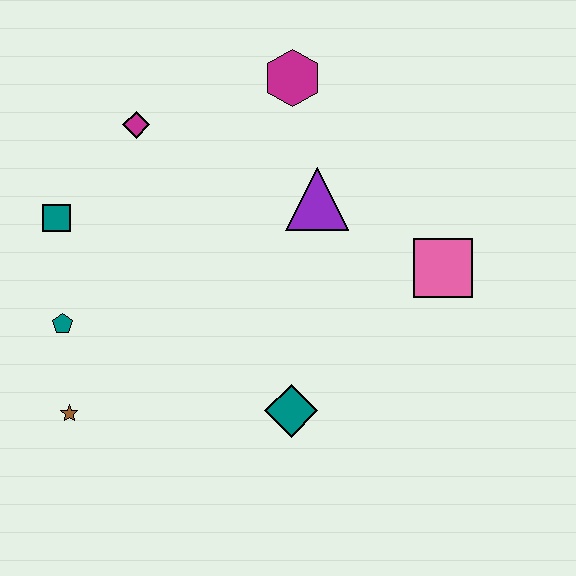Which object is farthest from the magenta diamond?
The pink square is farthest from the magenta diamond.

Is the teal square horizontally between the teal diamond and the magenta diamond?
No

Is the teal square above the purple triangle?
No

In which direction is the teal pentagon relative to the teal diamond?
The teal pentagon is to the left of the teal diamond.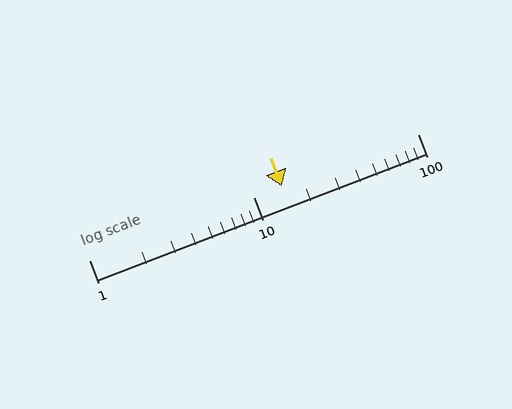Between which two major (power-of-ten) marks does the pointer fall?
The pointer is between 10 and 100.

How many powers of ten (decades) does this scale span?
The scale spans 2 decades, from 1 to 100.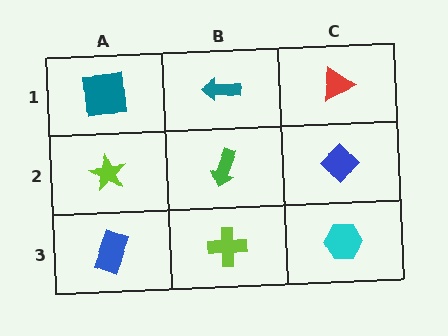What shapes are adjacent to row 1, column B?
A green arrow (row 2, column B), a teal square (row 1, column A), a red triangle (row 1, column C).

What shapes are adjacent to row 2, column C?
A red triangle (row 1, column C), a cyan hexagon (row 3, column C), a green arrow (row 2, column B).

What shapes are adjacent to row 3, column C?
A blue diamond (row 2, column C), a lime cross (row 3, column B).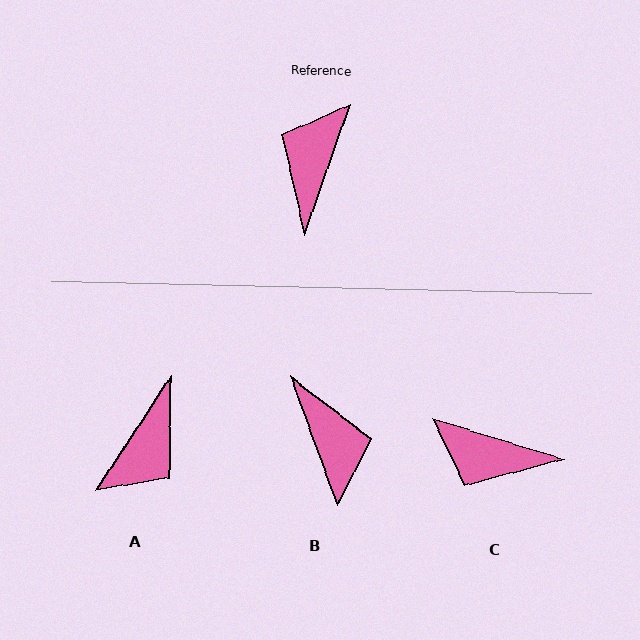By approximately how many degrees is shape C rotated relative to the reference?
Approximately 92 degrees counter-clockwise.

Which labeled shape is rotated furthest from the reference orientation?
A, about 166 degrees away.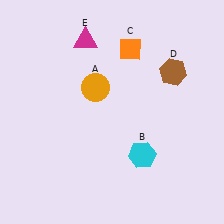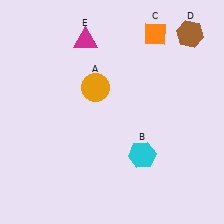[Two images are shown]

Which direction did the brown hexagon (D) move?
The brown hexagon (D) moved up.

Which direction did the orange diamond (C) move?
The orange diamond (C) moved right.